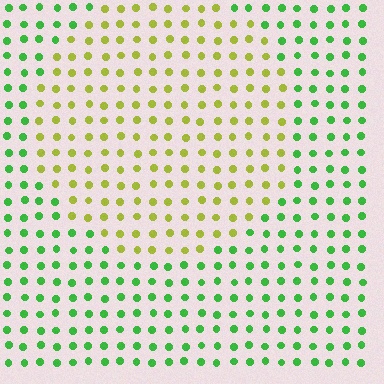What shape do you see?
I see a circle.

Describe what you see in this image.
The image is filled with small green elements in a uniform arrangement. A circle-shaped region is visible where the elements are tinted to a slightly different hue, forming a subtle color boundary.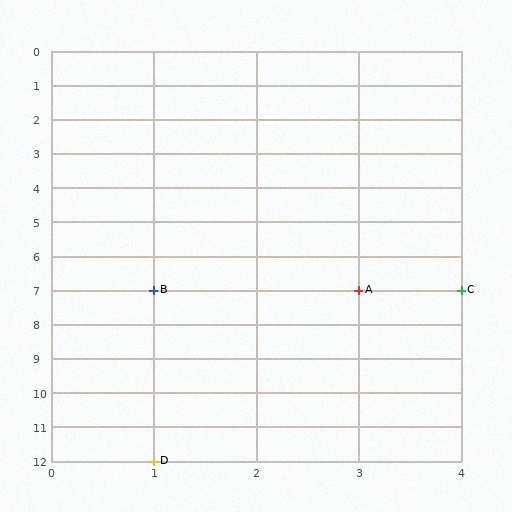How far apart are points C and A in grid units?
Points C and A are 1 column apart.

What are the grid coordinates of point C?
Point C is at grid coordinates (4, 7).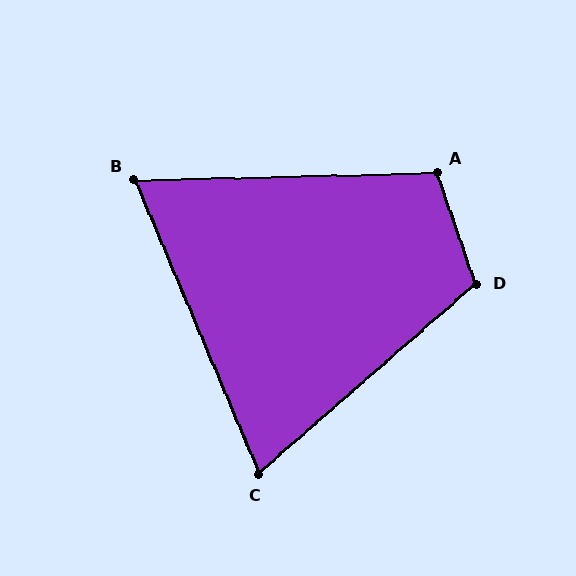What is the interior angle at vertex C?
Approximately 72 degrees (acute).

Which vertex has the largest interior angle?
D, at approximately 112 degrees.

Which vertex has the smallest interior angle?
B, at approximately 68 degrees.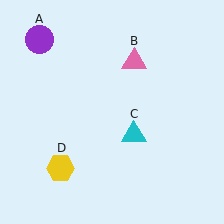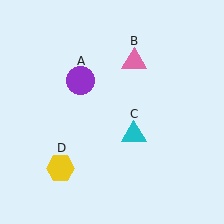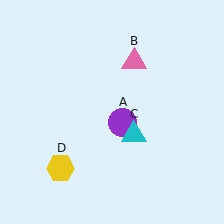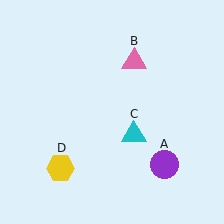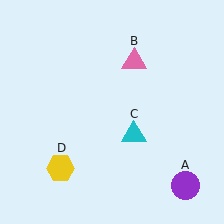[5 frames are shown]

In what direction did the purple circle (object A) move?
The purple circle (object A) moved down and to the right.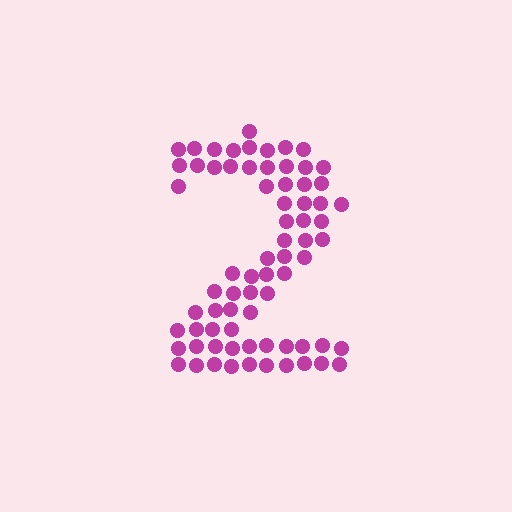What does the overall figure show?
The overall figure shows the digit 2.